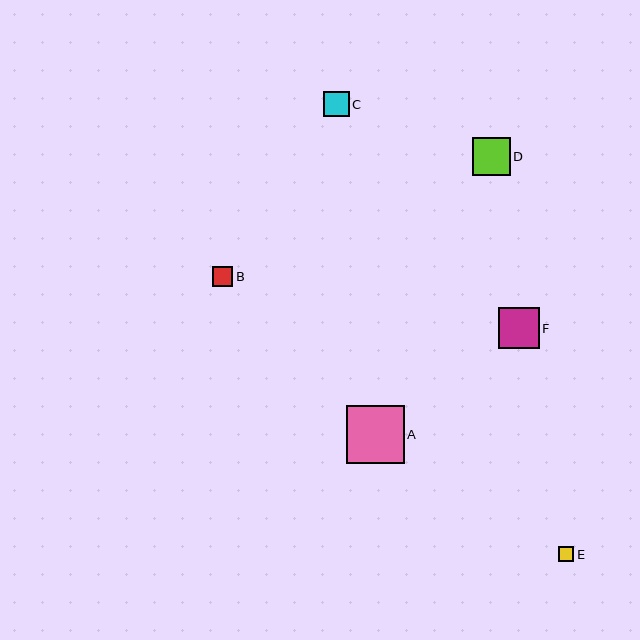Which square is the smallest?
Square E is the smallest with a size of approximately 15 pixels.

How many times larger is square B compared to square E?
Square B is approximately 1.3 times the size of square E.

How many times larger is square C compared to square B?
Square C is approximately 1.3 times the size of square B.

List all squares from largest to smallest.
From largest to smallest: A, F, D, C, B, E.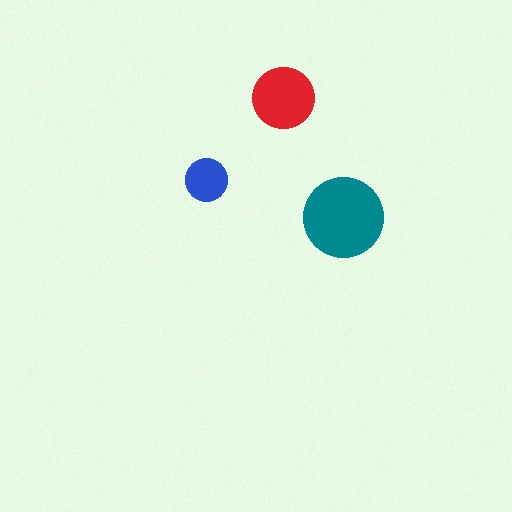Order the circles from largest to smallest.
the teal one, the red one, the blue one.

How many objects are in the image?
There are 3 objects in the image.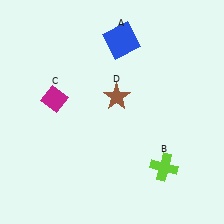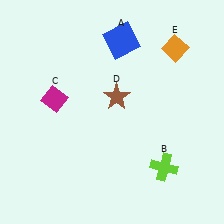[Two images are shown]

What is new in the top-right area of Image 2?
An orange diamond (E) was added in the top-right area of Image 2.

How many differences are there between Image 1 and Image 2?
There is 1 difference between the two images.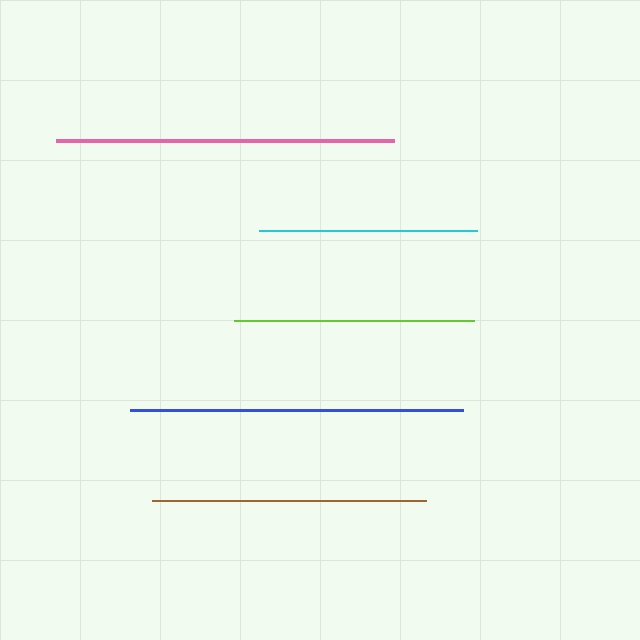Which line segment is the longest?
The pink line is the longest at approximately 338 pixels.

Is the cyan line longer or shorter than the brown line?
The brown line is longer than the cyan line.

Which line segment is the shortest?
The cyan line is the shortest at approximately 219 pixels.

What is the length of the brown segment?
The brown segment is approximately 274 pixels long.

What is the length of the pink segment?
The pink segment is approximately 338 pixels long.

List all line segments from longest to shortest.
From longest to shortest: pink, blue, brown, lime, cyan.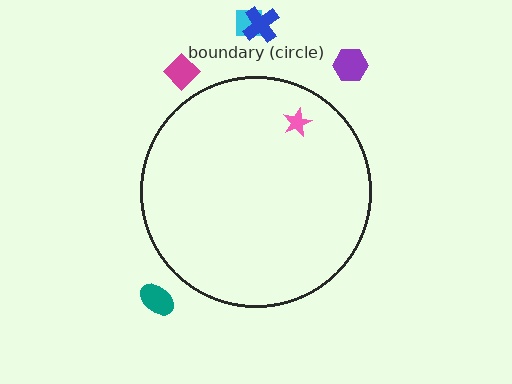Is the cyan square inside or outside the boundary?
Outside.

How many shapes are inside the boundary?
1 inside, 5 outside.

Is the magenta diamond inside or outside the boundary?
Outside.